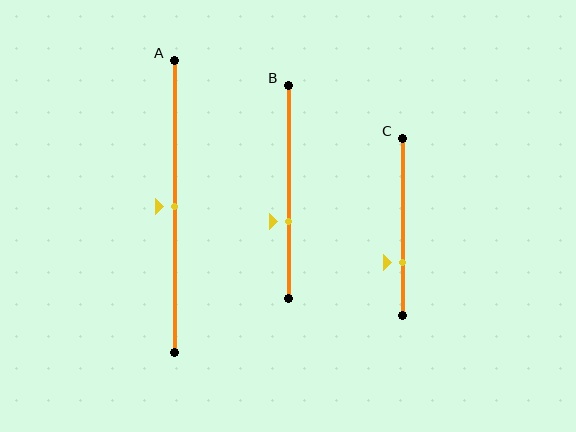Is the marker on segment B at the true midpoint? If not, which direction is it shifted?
No, the marker on segment B is shifted downward by about 14% of the segment length.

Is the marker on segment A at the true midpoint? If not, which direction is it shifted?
Yes, the marker on segment A is at the true midpoint.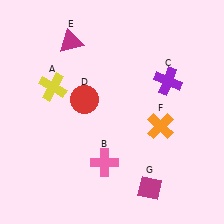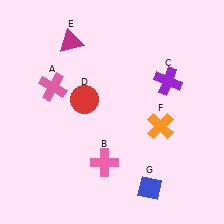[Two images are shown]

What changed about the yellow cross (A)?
In Image 1, A is yellow. In Image 2, it changed to pink.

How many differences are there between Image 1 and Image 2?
There are 2 differences between the two images.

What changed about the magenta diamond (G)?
In Image 1, G is magenta. In Image 2, it changed to blue.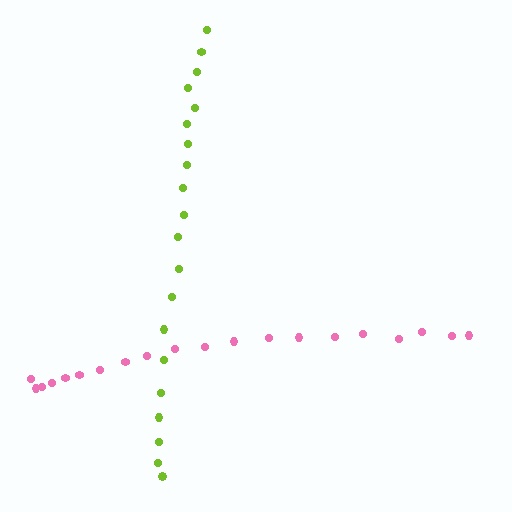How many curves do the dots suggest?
There are 2 distinct paths.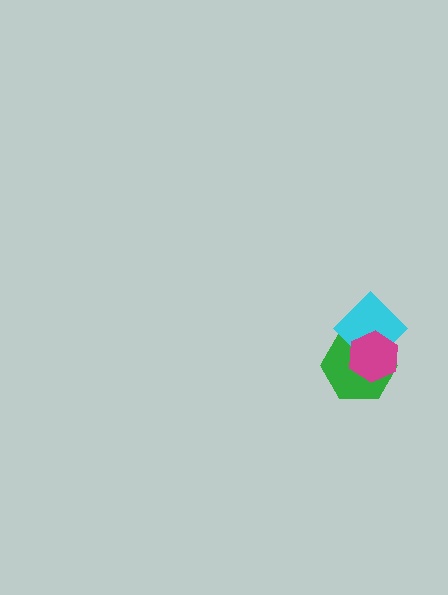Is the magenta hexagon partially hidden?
No, no other shape covers it.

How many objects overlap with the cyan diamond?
2 objects overlap with the cyan diamond.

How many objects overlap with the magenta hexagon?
2 objects overlap with the magenta hexagon.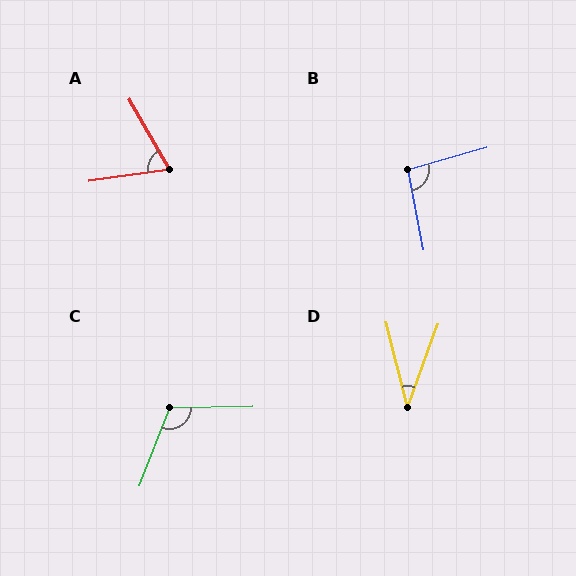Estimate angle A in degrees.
Approximately 68 degrees.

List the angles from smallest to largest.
D (34°), A (68°), B (95°), C (112°).